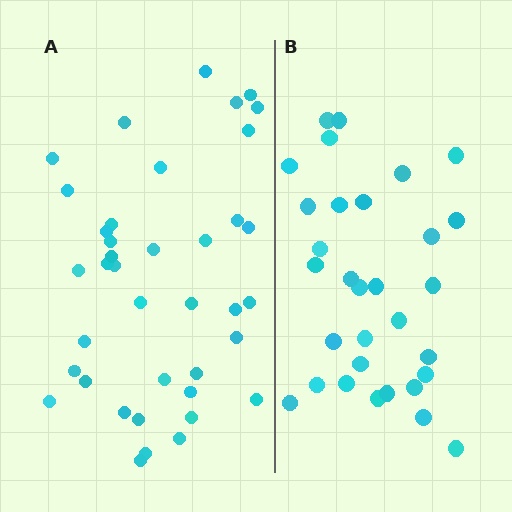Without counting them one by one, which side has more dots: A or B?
Region A (the left region) has more dots.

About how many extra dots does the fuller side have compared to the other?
Region A has roughly 8 or so more dots than region B.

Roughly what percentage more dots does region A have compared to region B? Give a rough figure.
About 25% more.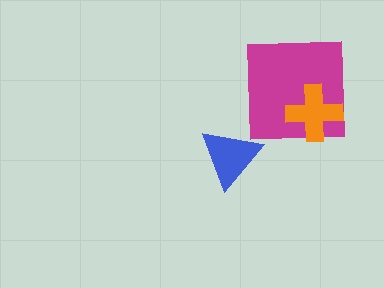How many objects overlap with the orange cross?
1 object overlaps with the orange cross.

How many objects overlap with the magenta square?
1 object overlaps with the magenta square.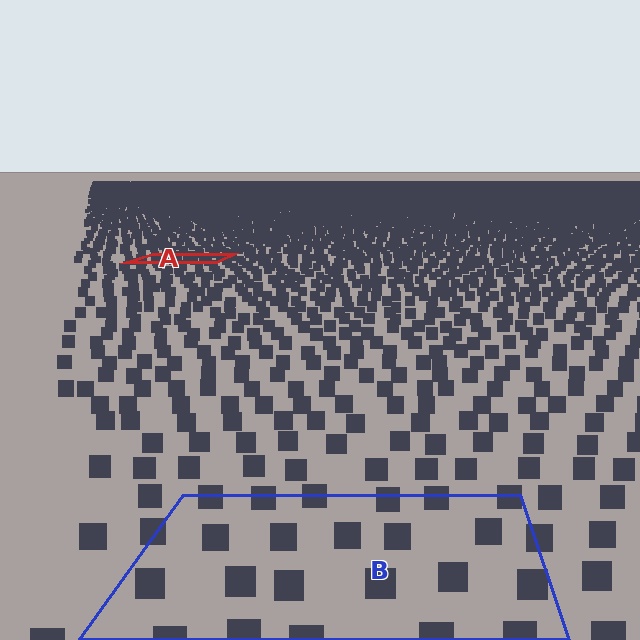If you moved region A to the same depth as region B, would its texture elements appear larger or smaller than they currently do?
They would appear larger. At a closer depth, the same texture elements are projected at a bigger on-screen size.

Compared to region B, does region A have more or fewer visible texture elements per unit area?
Region A has more texture elements per unit area — they are packed more densely because it is farther away.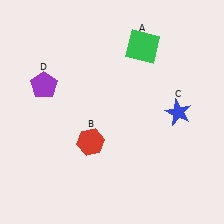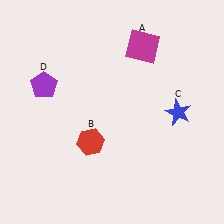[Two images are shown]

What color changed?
The square (A) changed from green in Image 1 to magenta in Image 2.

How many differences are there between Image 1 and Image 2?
There is 1 difference between the two images.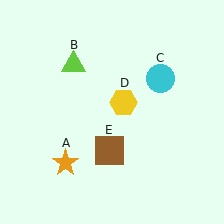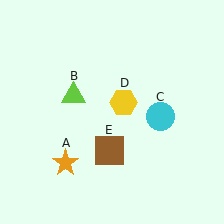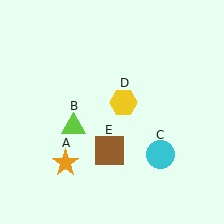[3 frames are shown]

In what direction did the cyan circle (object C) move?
The cyan circle (object C) moved down.